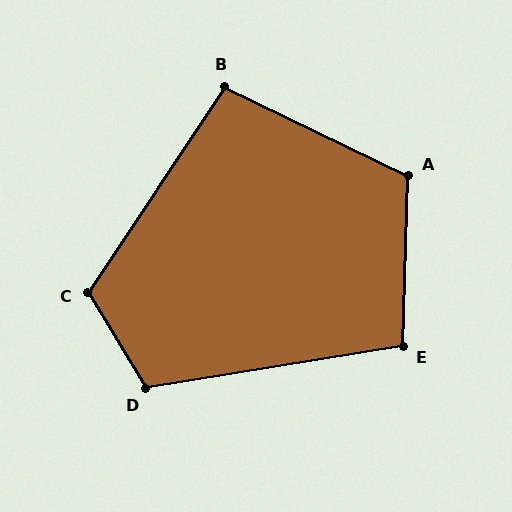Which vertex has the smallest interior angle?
B, at approximately 98 degrees.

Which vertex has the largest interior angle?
C, at approximately 115 degrees.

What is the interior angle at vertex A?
Approximately 114 degrees (obtuse).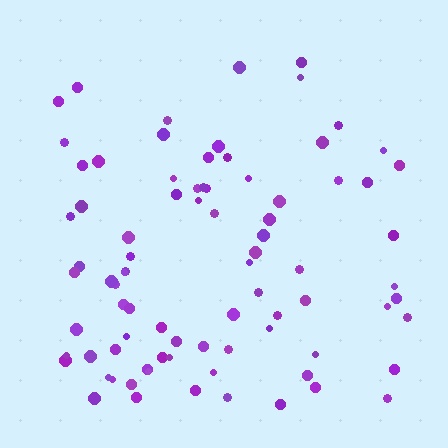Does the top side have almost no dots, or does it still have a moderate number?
Still a moderate number, just noticeably fewer than the bottom.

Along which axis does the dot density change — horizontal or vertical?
Vertical.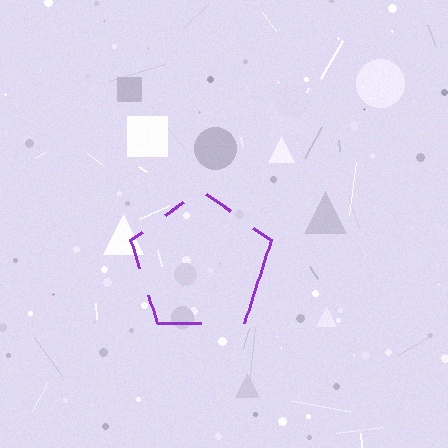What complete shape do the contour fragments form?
The contour fragments form a pentagon.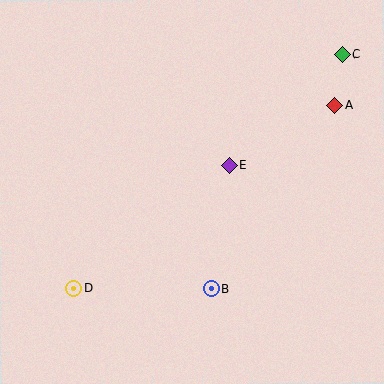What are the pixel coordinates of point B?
Point B is at (211, 289).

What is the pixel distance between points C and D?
The distance between C and D is 356 pixels.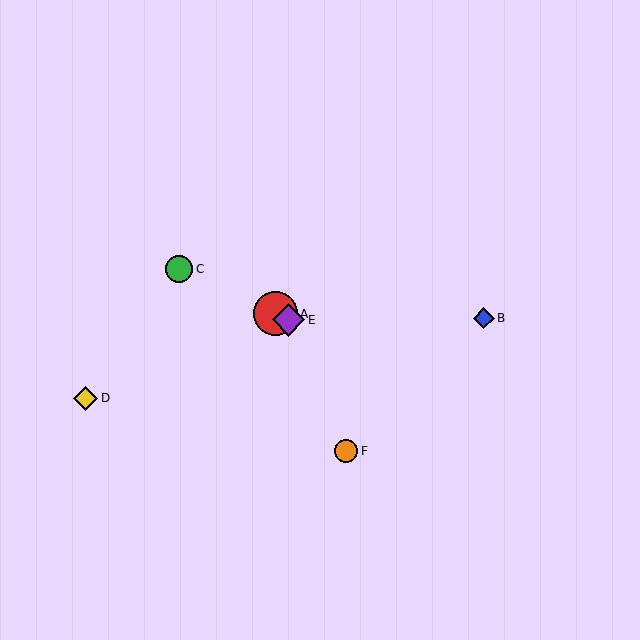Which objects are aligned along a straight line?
Objects A, C, E are aligned along a straight line.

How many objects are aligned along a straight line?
3 objects (A, C, E) are aligned along a straight line.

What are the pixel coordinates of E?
Object E is at (288, 320).